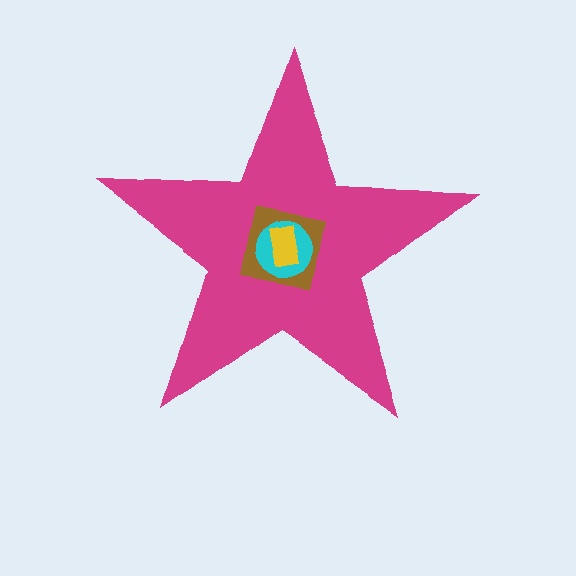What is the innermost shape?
The yellow rectangle.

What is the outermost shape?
The magenta star.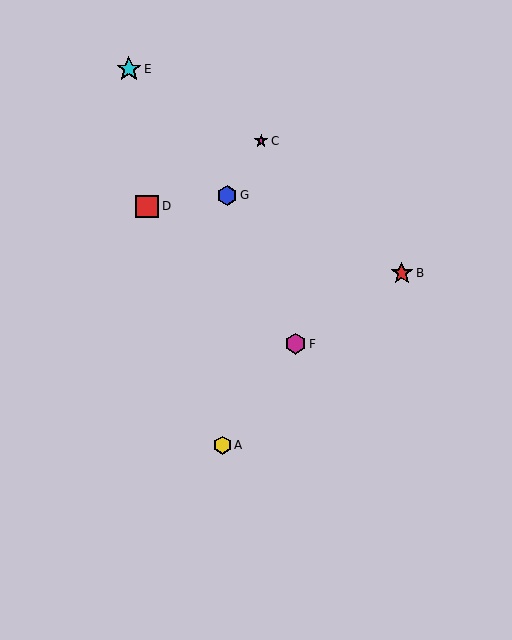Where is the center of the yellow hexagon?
The center of the yellow hexagon is at (222, 445).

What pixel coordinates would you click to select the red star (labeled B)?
Click at (402, 273) to select the red star B.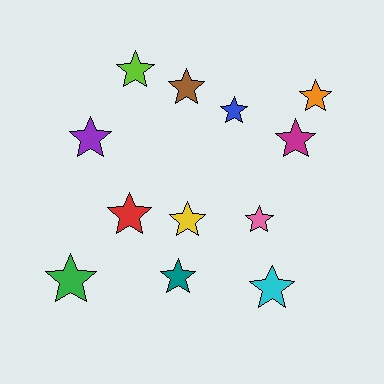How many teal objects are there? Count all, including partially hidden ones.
There is 1 teal object.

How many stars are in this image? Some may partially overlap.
There are 12 stars.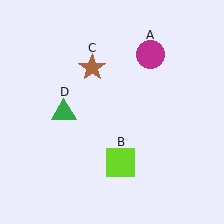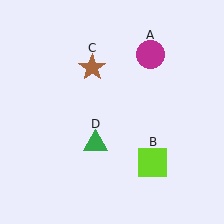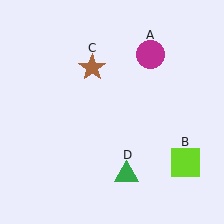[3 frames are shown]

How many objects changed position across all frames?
2 objects changed position: lime square (object B), green triangle (object D).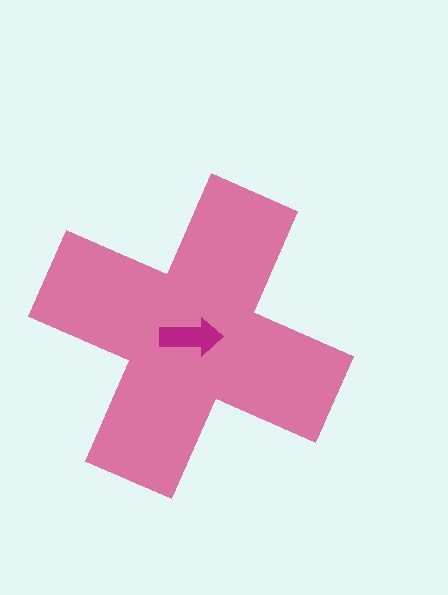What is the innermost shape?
The magenta arrow.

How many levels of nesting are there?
2.